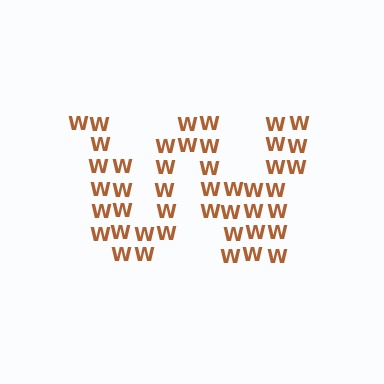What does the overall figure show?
The overall figure shows the letter W.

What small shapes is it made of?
It is made of small letter W's.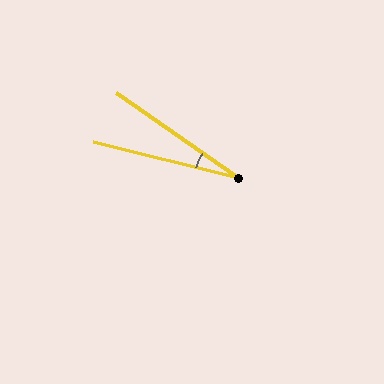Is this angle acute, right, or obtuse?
It is acute.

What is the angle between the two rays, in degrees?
Approximately 21 degrees.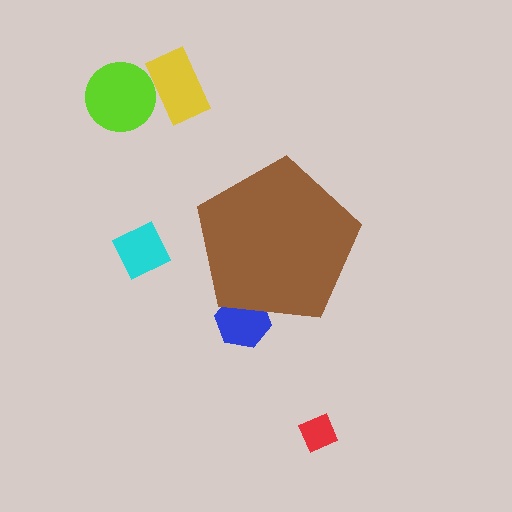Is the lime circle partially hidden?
No, the lime circle is fully visible.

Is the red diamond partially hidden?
No, the red diamond is fully visible.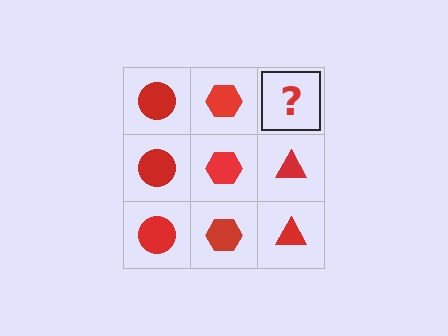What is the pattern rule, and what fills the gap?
The rule is that each column has a consistent shape. The gap should be filled with a red triangle.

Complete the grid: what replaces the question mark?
The question mark should be replaced with a red triangle.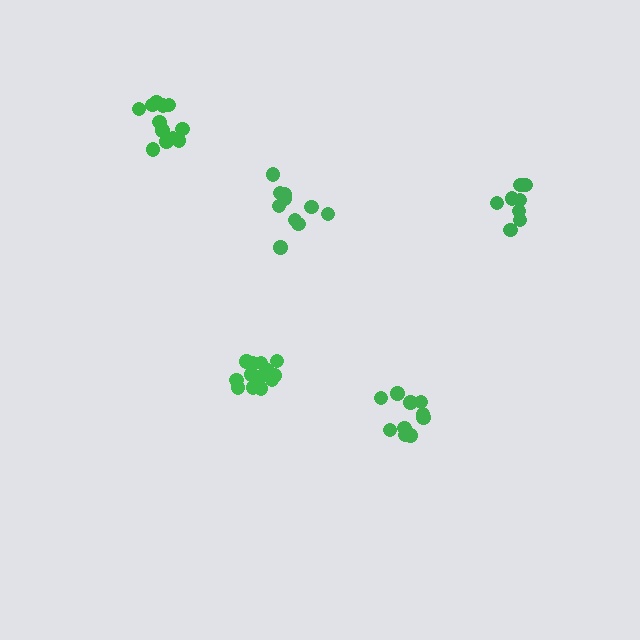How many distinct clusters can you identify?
There are 5 distinct clusters.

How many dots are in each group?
Group 1: 10 dots, Group 2: 10 dots, Group 3: 8 dots, Group 4: 12 dots, Group 5: 13 dots (53 total).